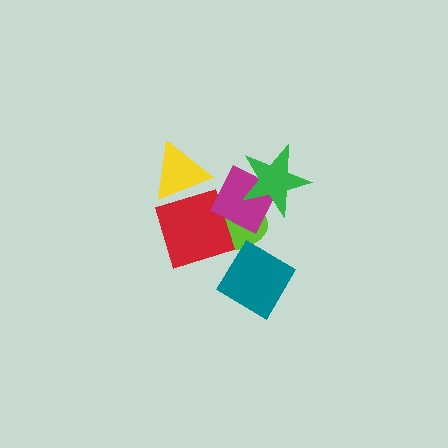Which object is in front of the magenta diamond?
The green star is in front of the magenta diamond.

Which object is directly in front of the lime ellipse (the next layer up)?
The red square is directly in front of the lime ellipse.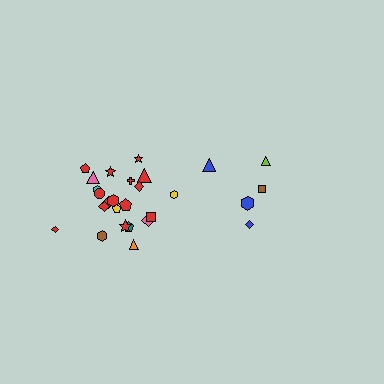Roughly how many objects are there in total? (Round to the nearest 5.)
Roughly 25 objects in total.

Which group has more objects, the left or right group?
The left group.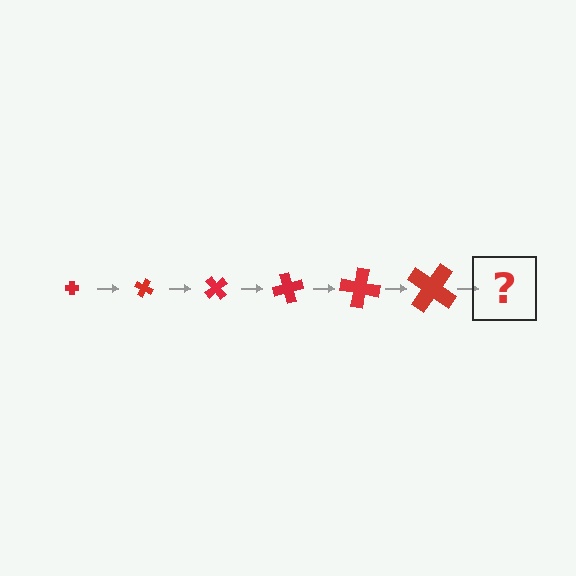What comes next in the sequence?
The next element should be a cross, larger than the previous one and rotated 150 degrees from the start.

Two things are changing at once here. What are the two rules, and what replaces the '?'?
The two rules are that the cross grows larger each step and it rotates 25 degrees each step. The '?' should be a cross, larger than the previous one and rotated 150 degrees from the start.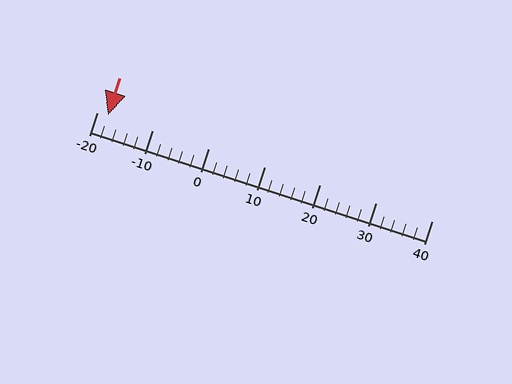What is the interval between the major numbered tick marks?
The major tick marks are spaced 10 units apart.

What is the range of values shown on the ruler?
The ruler shows values from -20 to 40.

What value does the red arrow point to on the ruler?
The red arrow points to approximately -18.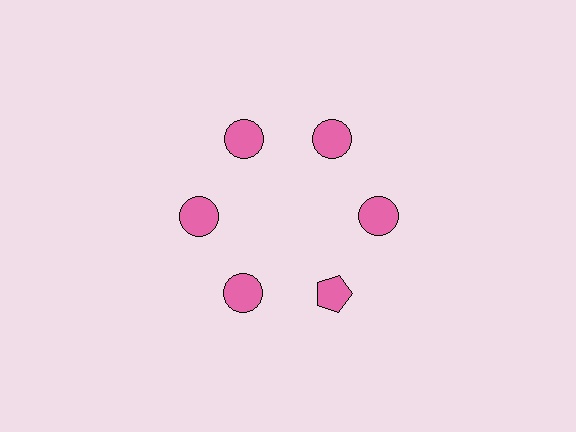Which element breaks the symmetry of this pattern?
The pink pentagon at roughly the 5 o'clock position breaks the symmetry. All other shapes are pink circles.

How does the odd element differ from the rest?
It has a different shape: pentagon instead of circle.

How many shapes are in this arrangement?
There are 6 shapes arranged in a ring pattern.